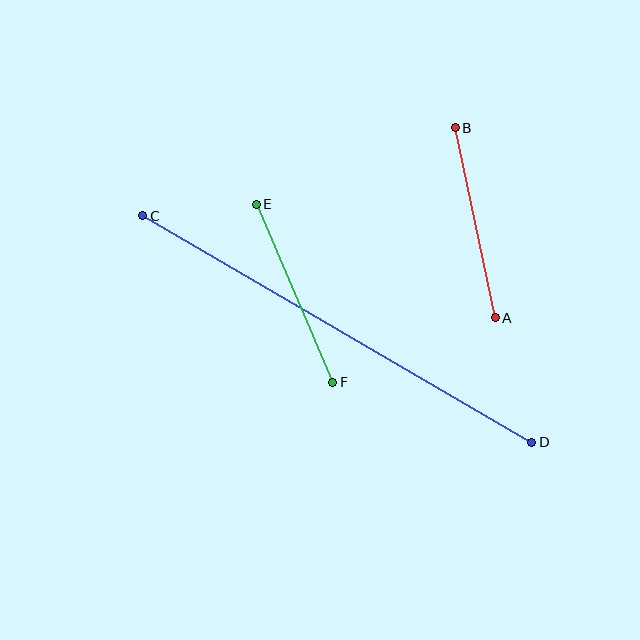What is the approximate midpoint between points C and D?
The midpoint is at approximately (337, 329) pixels.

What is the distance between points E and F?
The distance is approximately 193 pixels.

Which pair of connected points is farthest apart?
Points C and D are farthest apart.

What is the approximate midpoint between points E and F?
The midpoint is at approximately (295, 293) pixels.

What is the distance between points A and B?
The distance is approximately 194 pixels.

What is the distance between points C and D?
The distance is approximately 450 pixels.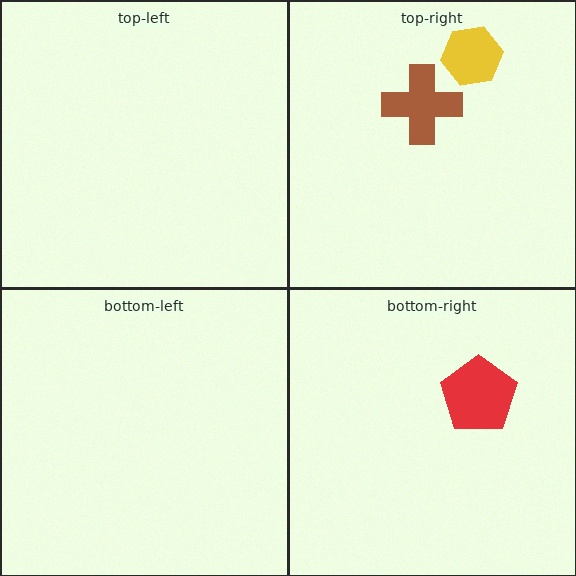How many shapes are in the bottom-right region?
1.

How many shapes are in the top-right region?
2.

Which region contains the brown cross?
The top-right region.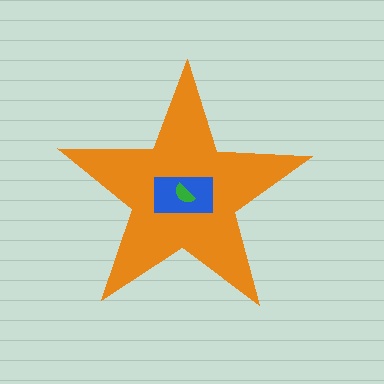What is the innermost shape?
The green semicircle.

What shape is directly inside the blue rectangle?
The green semicircle.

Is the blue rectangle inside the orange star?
Yes.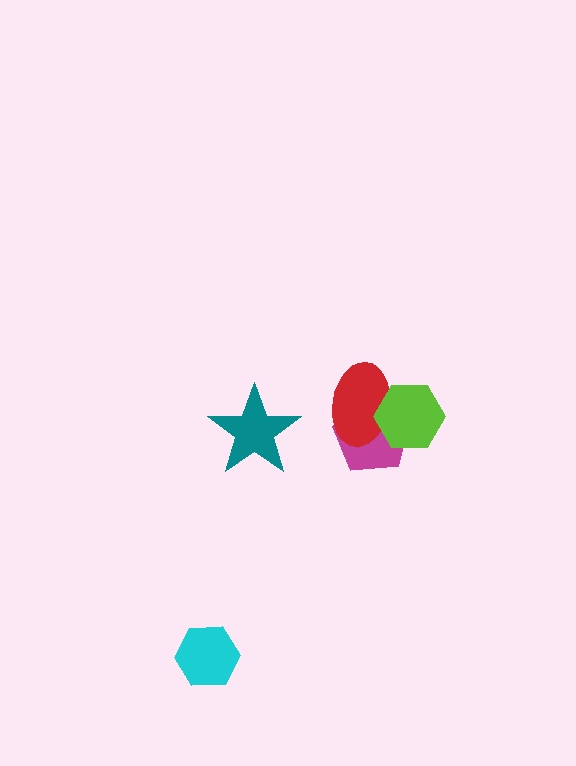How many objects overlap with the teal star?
0 objects overlap with the teal star.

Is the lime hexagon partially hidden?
No, no other shape covers it.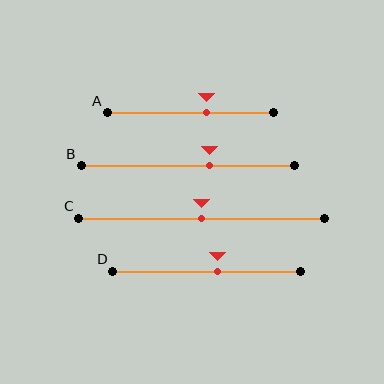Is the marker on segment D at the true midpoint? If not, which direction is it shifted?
No, the marker on segment D is shifted to the right by about 6% of the segment length.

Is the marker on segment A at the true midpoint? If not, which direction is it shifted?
No, the marker on segment A is shifted to the right by about 10% of the segment length.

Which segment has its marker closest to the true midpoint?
Segment C has its marker closest to the true midpoint.